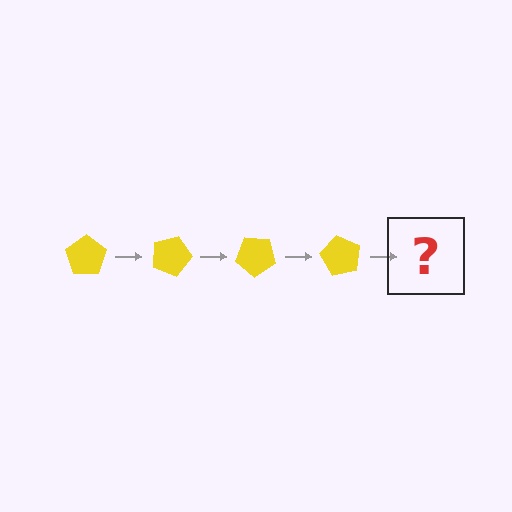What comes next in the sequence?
The next element should be a yellow pentagon rotated 80 degrees.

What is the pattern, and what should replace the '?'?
The pattern is that the pentagon rotates 20 degrees each step. The '?' should be a yellow pentagon rotated 80 degrees.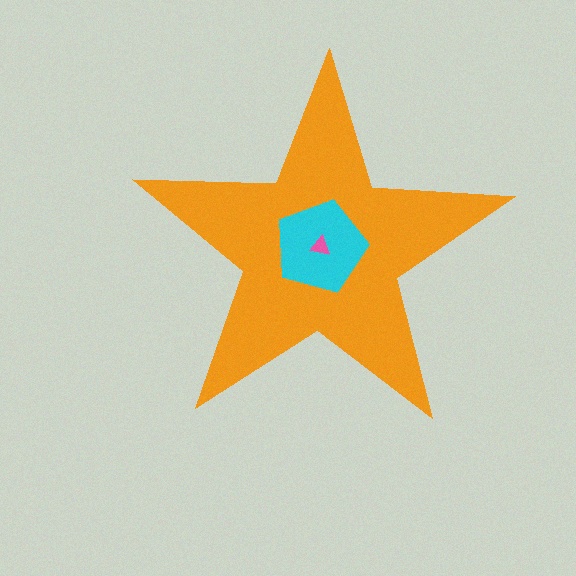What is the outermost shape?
The orange star.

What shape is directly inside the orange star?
The cyan pentagon.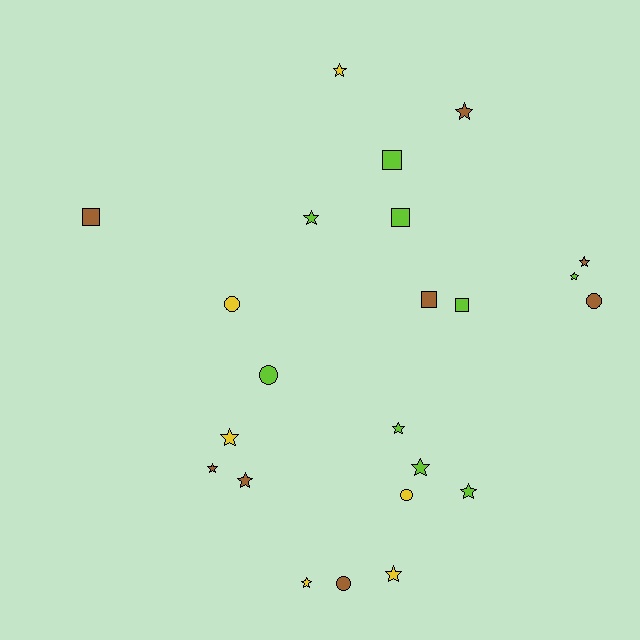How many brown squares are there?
There are 2 brown squares.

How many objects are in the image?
There are 23 objects.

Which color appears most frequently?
Lime, with 9 objects.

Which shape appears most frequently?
Star, with 13 objects.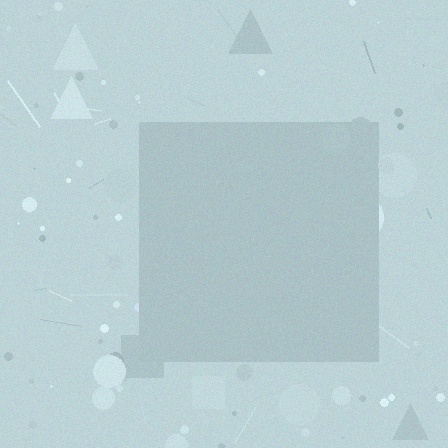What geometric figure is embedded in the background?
A square is embedded in the background.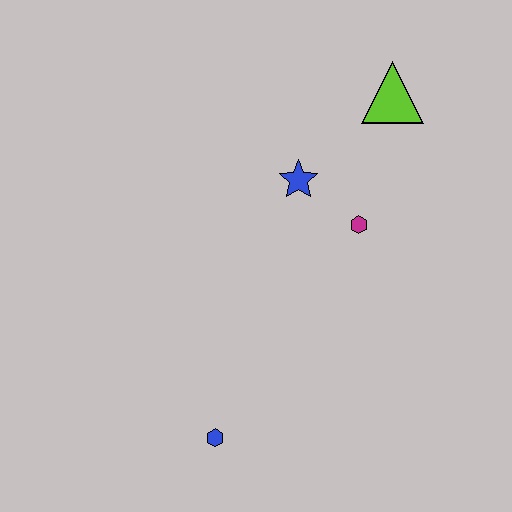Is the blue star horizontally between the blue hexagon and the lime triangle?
Yes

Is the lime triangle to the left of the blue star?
No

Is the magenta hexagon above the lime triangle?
No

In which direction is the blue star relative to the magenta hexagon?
The blue star is to the left of the magenta hexagon.